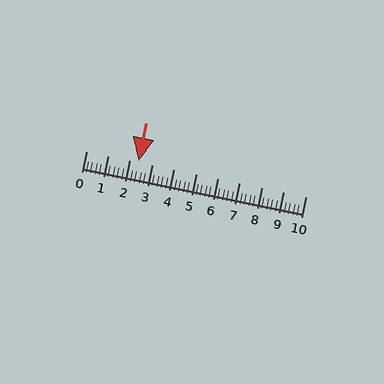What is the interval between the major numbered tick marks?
The major tick marks are spaced 1 units apart.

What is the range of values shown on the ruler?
The ruler shows values from 0 to 10.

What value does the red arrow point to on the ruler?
The red arrow points to approximately 2.4.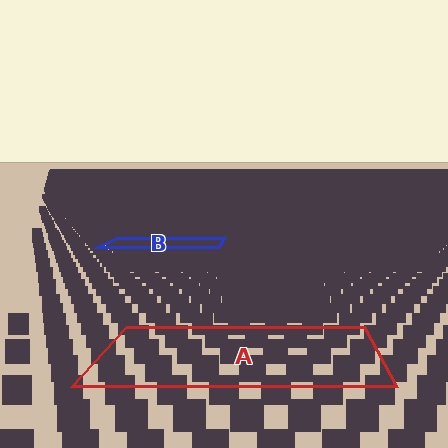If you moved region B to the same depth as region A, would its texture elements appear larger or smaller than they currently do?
They would appear larger. At a closer depth, the same texture elements are projected at a bigger on-screen size.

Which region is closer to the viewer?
Region A is closer. The texture elements there are larger and more spread out.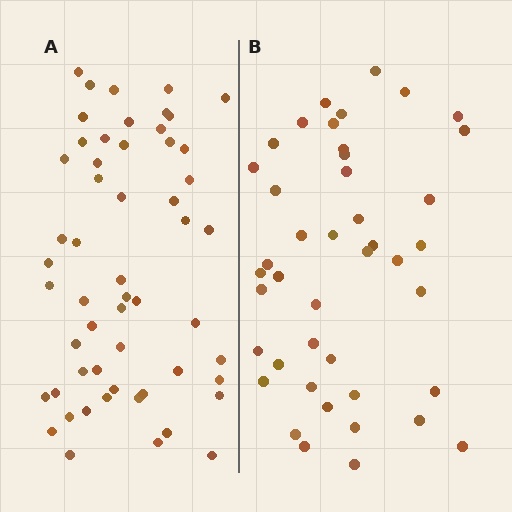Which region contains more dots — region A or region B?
Region A (the left region) has more dots.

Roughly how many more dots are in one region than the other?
Region A has roughly 12 or so more dots than region B.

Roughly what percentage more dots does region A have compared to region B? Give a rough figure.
About 30% more.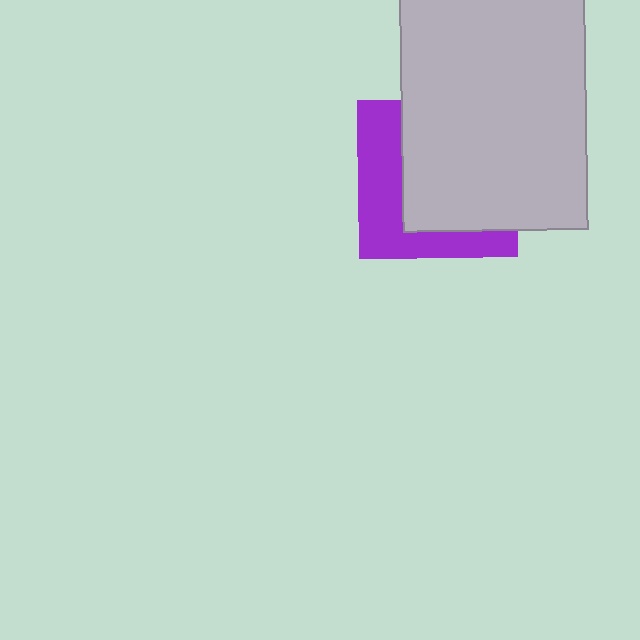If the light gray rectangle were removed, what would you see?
You would see the complete purple square.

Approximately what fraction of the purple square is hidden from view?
Roughly 61% of the purple square is hidden behind the light gray rectangle.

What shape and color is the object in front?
The object in front is a light gray rectangle.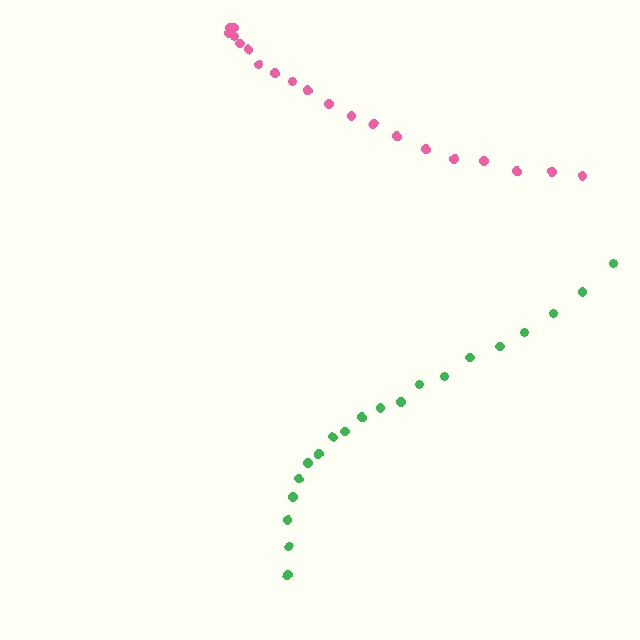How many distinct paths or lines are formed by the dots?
There are 2 distinct paths.